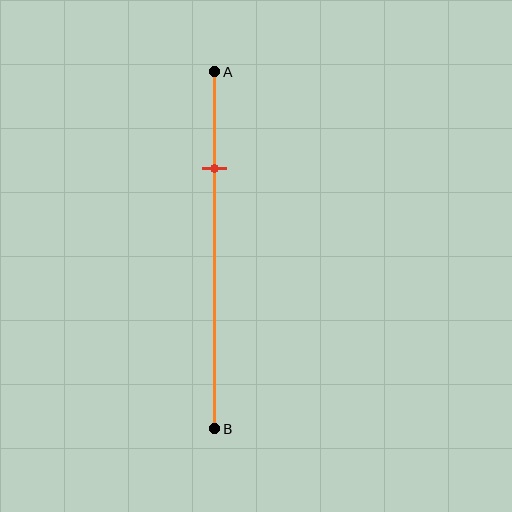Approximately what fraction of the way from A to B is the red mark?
The red mark is approximately 25% of the way from A to B.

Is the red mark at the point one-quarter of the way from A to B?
Yes, the mark is approximately at the one-quarter point.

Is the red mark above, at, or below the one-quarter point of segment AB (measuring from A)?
The red mark is approximately at the one-quarter point of segment AB.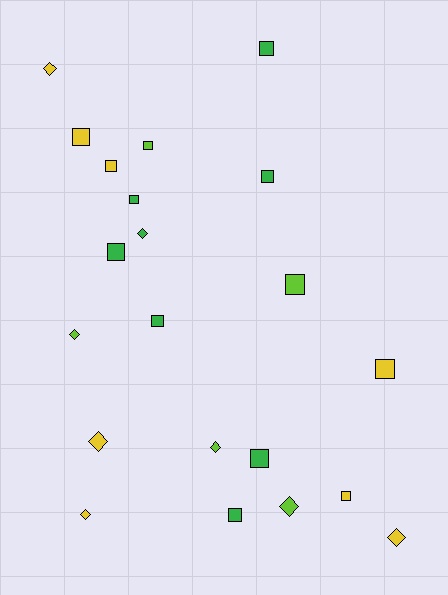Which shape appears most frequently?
Square, with 13 objects.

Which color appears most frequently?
Green, with 8 objects.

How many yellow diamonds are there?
There are 4 yellow diamonds.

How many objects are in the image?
There are 21 objects.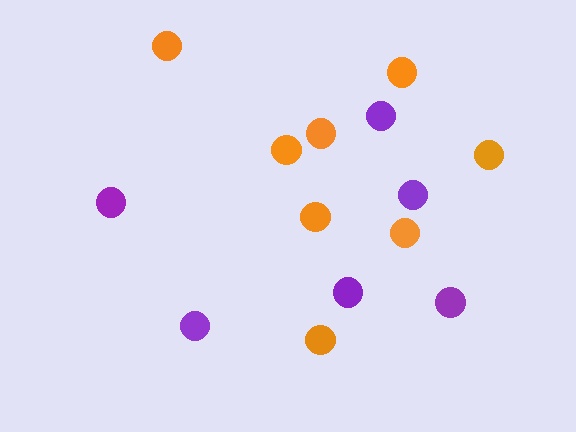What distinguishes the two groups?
There are 2 groups: one group of purple circles (6) and one group of orange circles (8).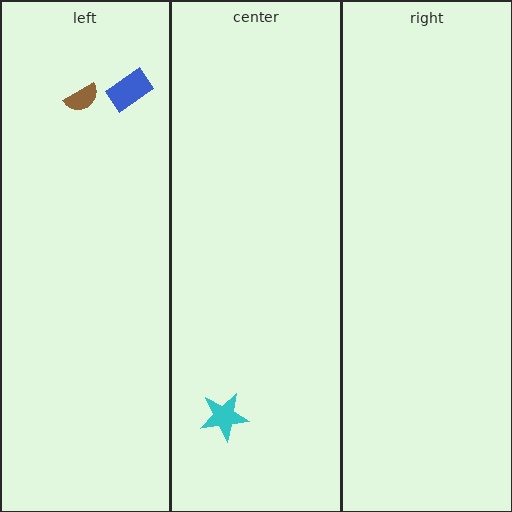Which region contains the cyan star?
The center region.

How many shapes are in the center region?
1.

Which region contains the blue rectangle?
The left region.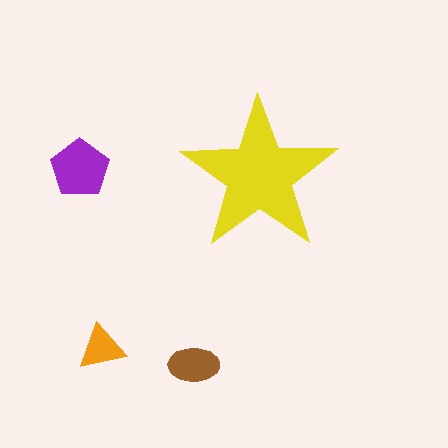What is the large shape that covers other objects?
A yellow star.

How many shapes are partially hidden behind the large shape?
0 shapes are partially hidden.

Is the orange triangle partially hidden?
No, the orange triangle is fully visible.